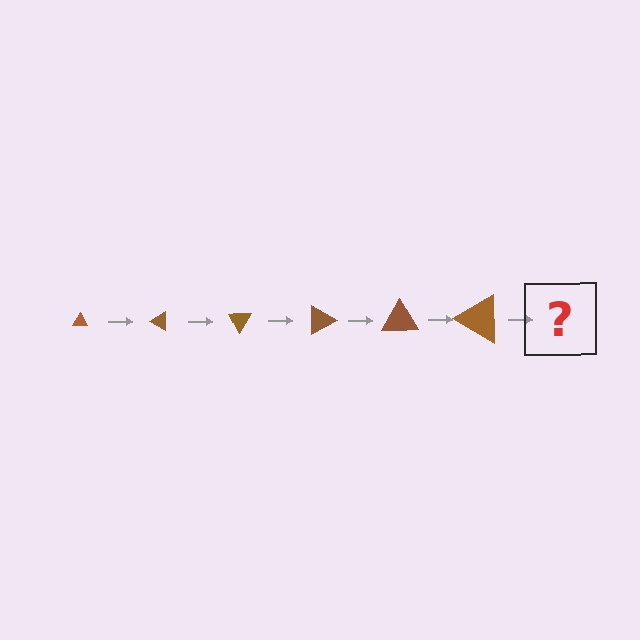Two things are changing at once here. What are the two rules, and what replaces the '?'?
The two rules are that the triangle grows larger each step and it rotates 30 degrees each step. The '?' should be a triangle, larger than the previous one and rotated 180 degrees from the start.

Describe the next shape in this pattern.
It should be a triangle, larger than the previous one and rotated 180 degrees from the start.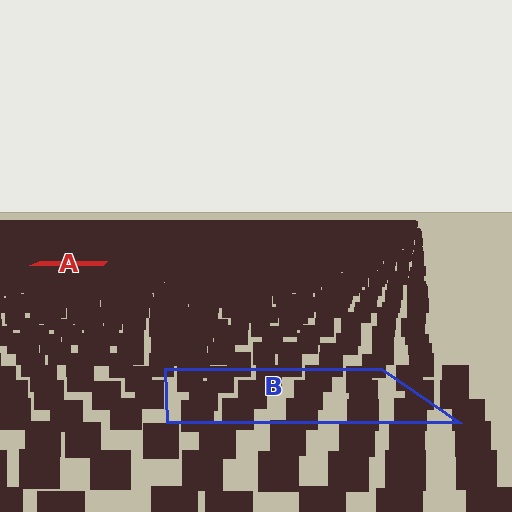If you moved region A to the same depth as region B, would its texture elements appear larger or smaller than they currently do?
They would appear larger. At a closer depth, the same texture elements are projected at a bigger on-screen size.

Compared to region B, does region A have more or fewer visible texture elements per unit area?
Region A has more texture elements per unit area — they are packed more densely because it is farther away.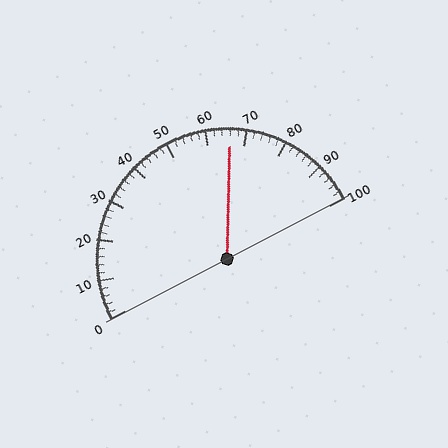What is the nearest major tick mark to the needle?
The nearest major tick mark is 70.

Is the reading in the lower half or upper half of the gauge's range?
The reading is in the upper half of the range (0 to 100).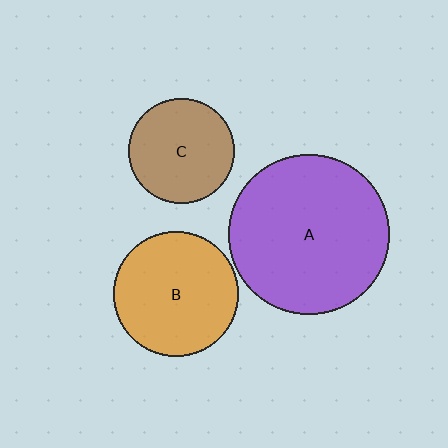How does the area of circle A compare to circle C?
Approximately 2.3 times.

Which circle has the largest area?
Circle A (purple).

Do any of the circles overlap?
No, none of the circles overlap.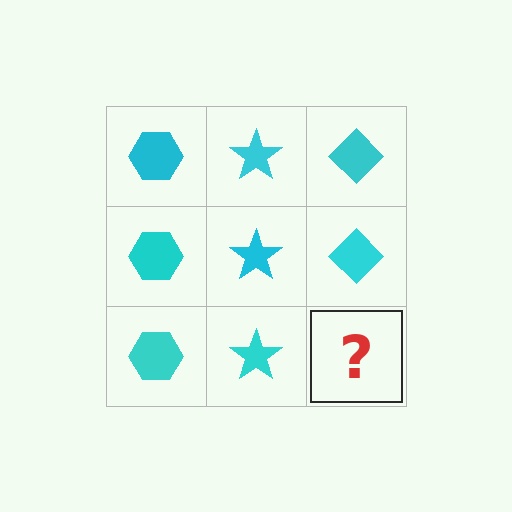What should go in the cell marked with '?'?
The missing cell should contain a cyan diamond.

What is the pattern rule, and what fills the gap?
The rule is that each column has a consistent shape. The gap should be filled with a cyan diamond.